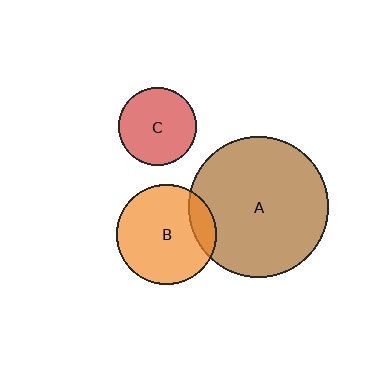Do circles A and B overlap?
Yes.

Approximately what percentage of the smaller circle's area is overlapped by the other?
Approximately 15%.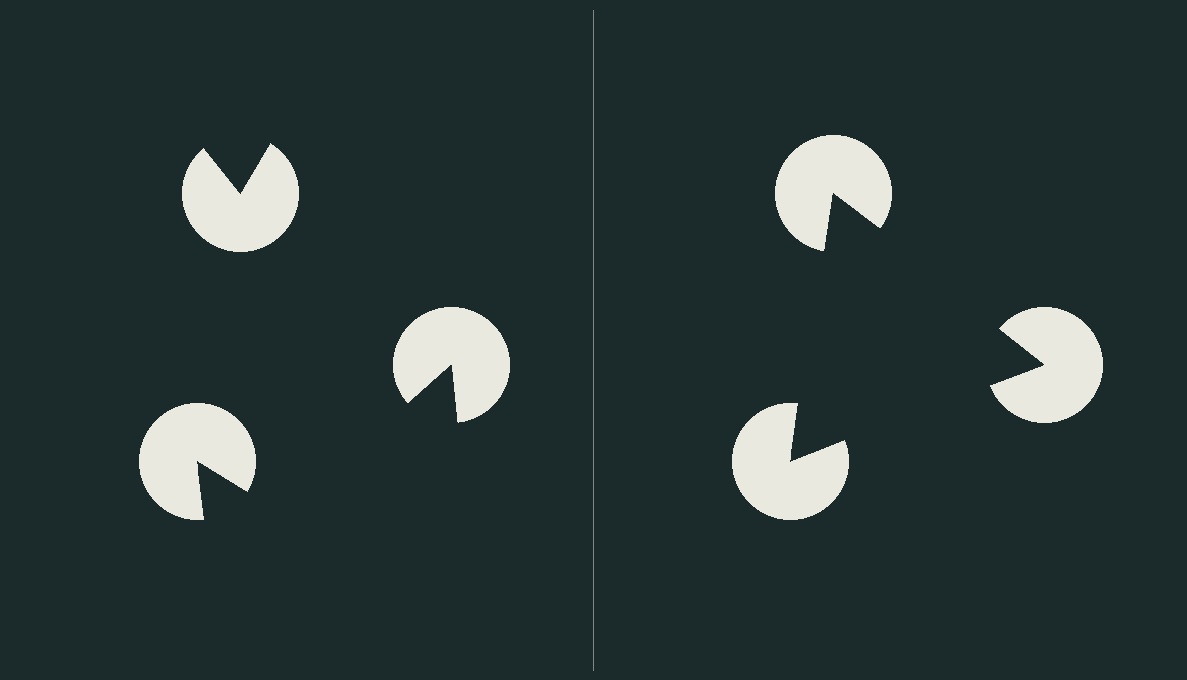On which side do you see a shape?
An illusory triangle appears on the right side. On the left side the wedge cuts are rotated, so no coherent shape forms.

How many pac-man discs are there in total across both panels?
6 — 3 on each side.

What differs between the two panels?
The pac-man discs are positioned identically on both sides; only the wedge orientations differ. On the right they align to a triangle; on the left they are misaligned.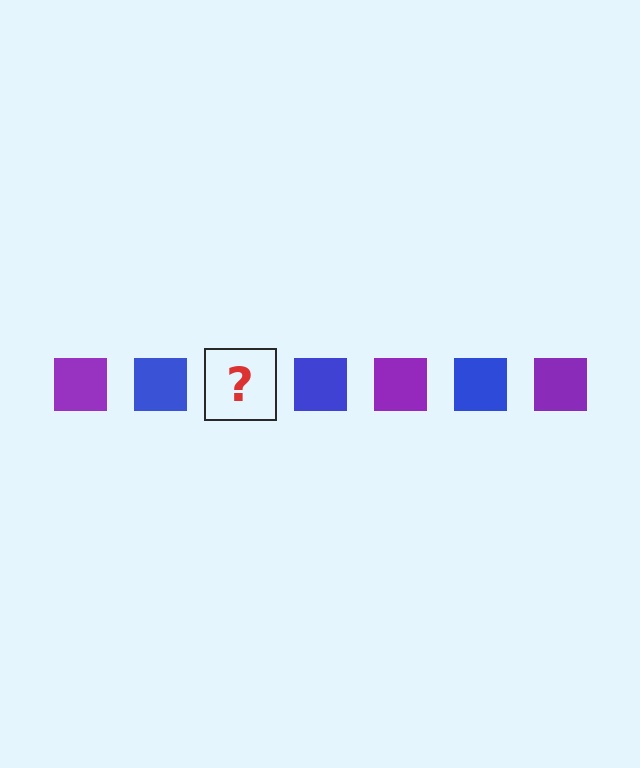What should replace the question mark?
The question mark should be replaced with a purple square.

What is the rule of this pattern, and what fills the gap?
The rule is that the pattern cycles through purple, blue squares. The gap should be filled with a purple square.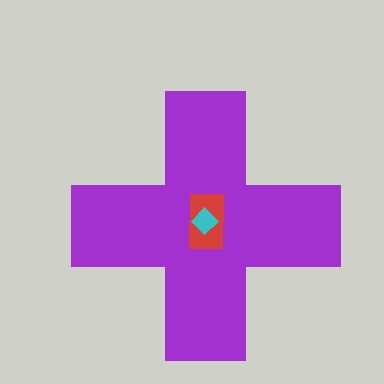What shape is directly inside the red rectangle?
The cyan diamond.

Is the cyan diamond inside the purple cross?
Yes.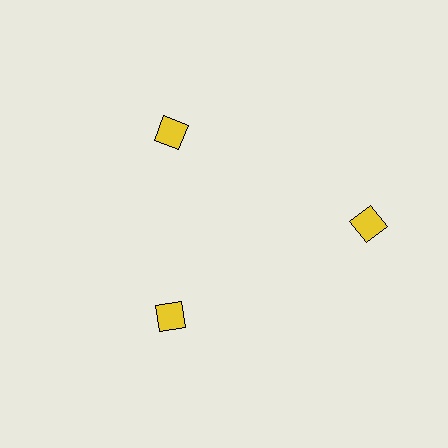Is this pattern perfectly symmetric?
No. The 3 yellow diamonds are arranged in a ring, but one element near the 3 o'clock position is pushed outward from the center, breaking the 3-fold rotational symmetry.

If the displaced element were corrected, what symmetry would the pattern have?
It would have 3-fold rotational symmetry — the pattern would map onto itself every 120 degrees.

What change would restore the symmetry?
The symmetry would be restored by moving it inward, back onto the ring so that all 3 diamonds sit at equal angles and equal distance from the center.